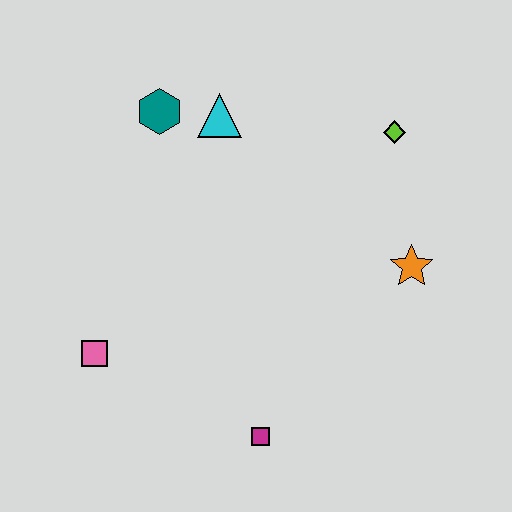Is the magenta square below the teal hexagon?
Yes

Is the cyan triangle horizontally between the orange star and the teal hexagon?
Yes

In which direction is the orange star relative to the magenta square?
The orange star is above the magenta square.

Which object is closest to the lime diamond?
The orange star is closest to the lime diamond.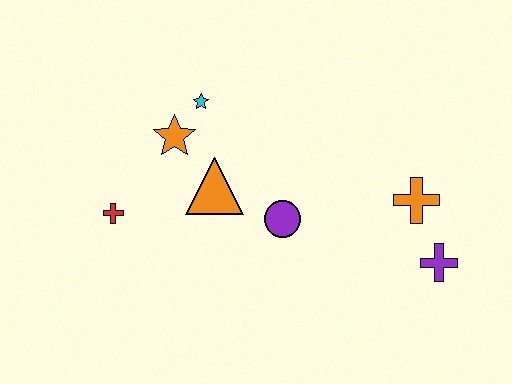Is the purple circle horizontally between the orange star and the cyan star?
No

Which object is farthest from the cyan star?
The purple cross is farthest from the cyan star.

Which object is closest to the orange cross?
The purple cross is closest to the orange cross.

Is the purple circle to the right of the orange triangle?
Yes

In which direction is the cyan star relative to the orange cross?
The cyan star is to the left of the orange cross.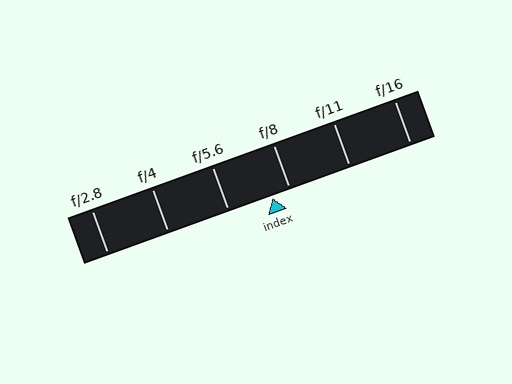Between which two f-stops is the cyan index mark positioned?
The index mark is between f/5.6 and f/8.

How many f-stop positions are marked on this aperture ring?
There are 6 f-stop positions marked.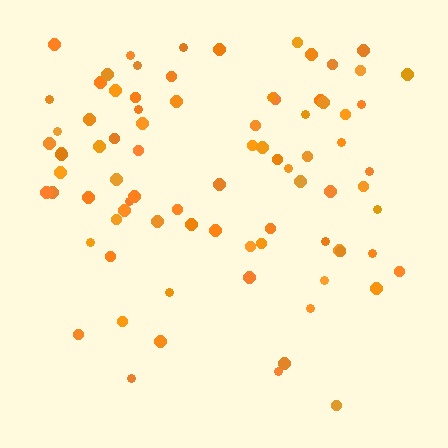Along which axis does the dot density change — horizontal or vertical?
Vertical.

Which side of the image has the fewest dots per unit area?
The bottom.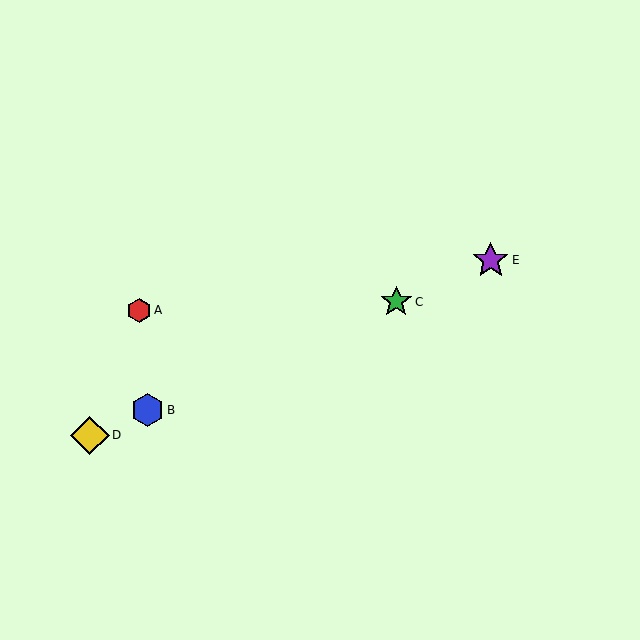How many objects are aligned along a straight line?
4 objects (B, C, D, E) are aligned along a straight line.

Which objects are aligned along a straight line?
Objects B, C, D, E are aligned along a straight line.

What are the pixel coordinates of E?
Object E is at (491, 260).